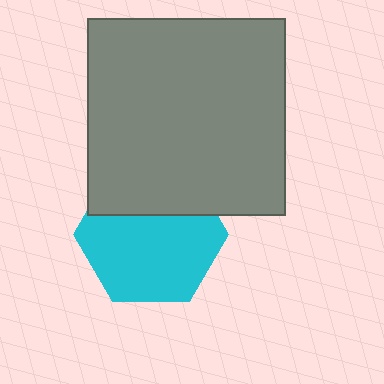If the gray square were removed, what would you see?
You would see the complete cyan hexagon.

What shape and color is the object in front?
The object in front is a gray square.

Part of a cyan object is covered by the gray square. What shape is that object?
It is a hexagon.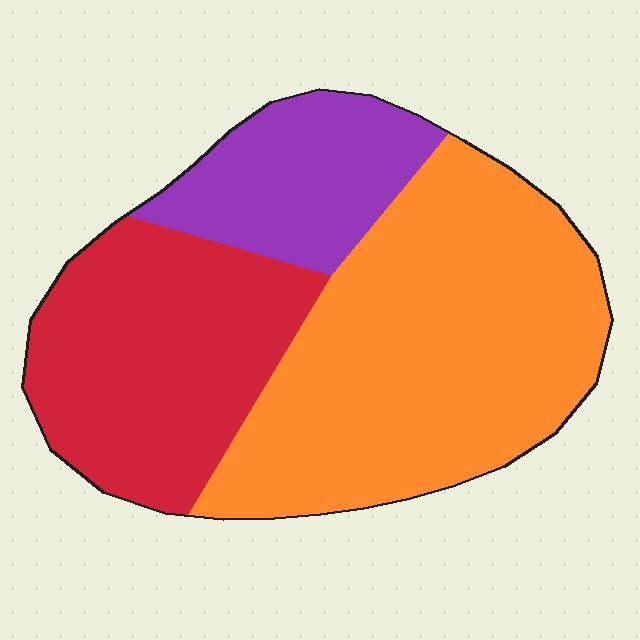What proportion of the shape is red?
Red takes up about one third (1/3) of the shape.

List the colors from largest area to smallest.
From largest to smallest: orange, red, purple.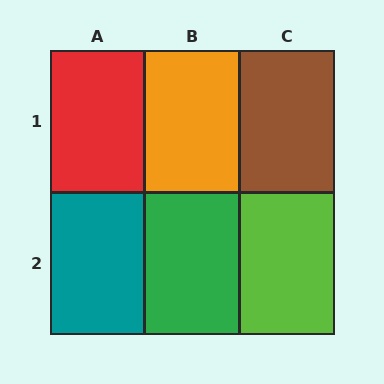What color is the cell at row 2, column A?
Teal.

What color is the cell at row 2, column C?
Lime.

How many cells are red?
1 cell is red.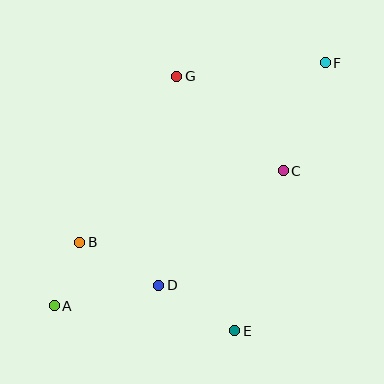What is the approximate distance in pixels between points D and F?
The distance between D and F is approximately 278 pixels.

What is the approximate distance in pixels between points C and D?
The distance between C and D is approximately 169 pixels.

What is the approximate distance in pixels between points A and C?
The distance between A and C is approximately 266 pixels.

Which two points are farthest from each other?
Points A and F are farthest from each other.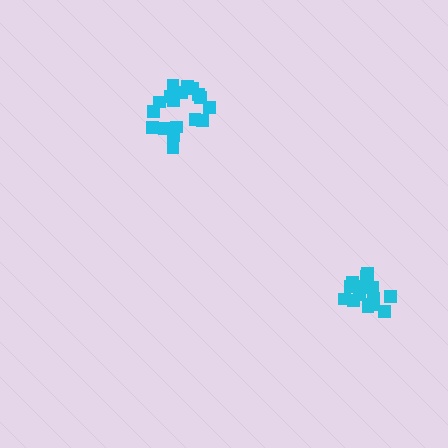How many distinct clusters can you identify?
There are 2 distinct clusters.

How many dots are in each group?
Group 1: 18 dots, Group 2: 16 dots (34 total).